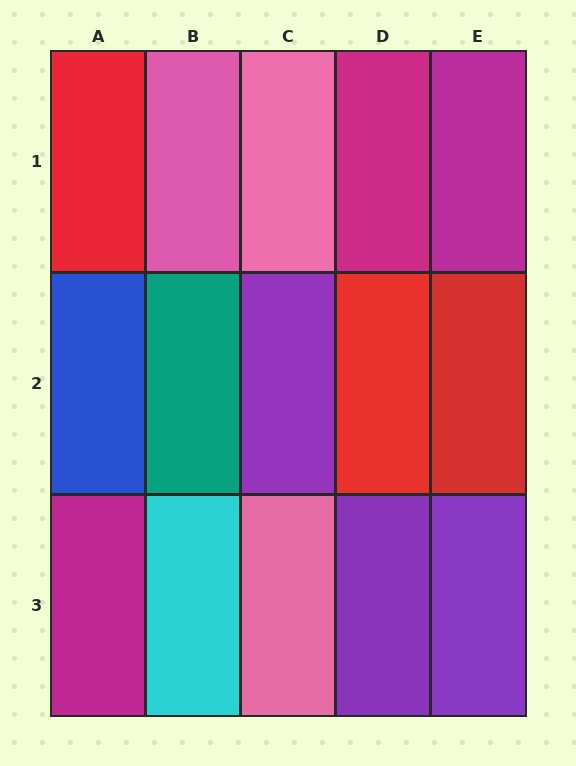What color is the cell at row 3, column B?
Cyan.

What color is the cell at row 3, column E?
Purple.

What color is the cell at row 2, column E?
Red.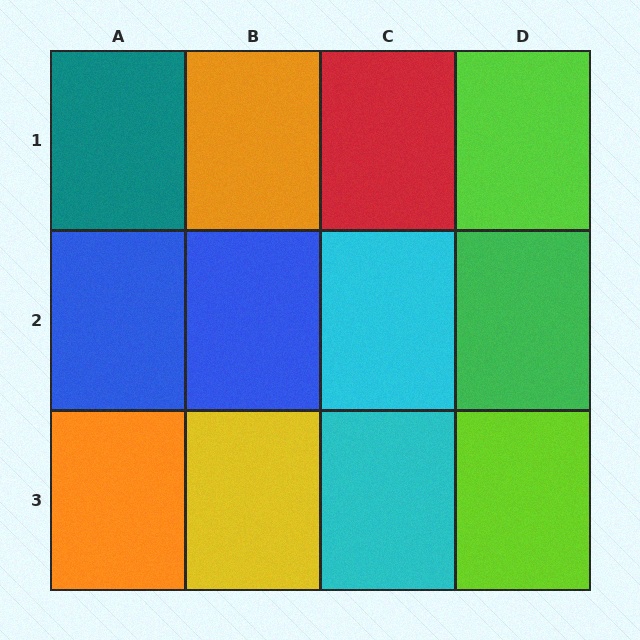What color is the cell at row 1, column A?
Teal.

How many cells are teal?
1 cell is teal.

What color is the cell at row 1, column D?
Lime.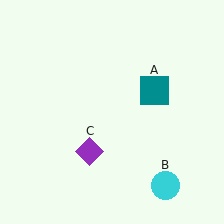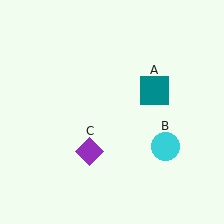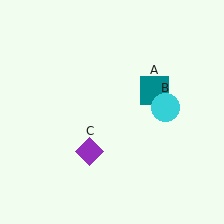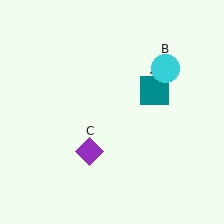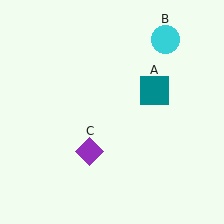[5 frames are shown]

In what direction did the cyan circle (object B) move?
The cyan circle (object B) moved up.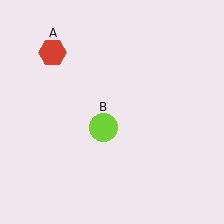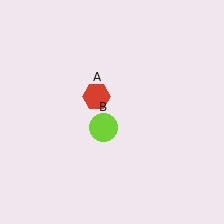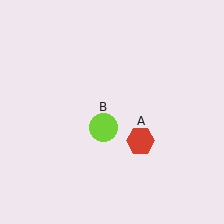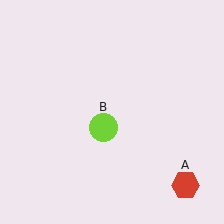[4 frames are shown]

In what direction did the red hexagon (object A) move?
The red hexagon (object A) moved down and to the right.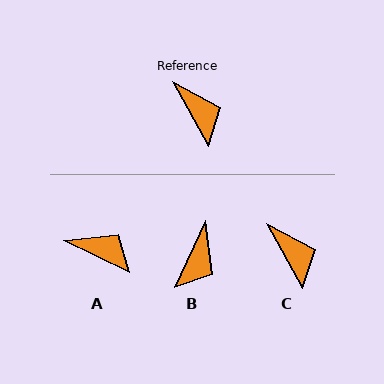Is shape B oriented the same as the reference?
No, it is off by about 54 degrees.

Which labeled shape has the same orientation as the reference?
C.